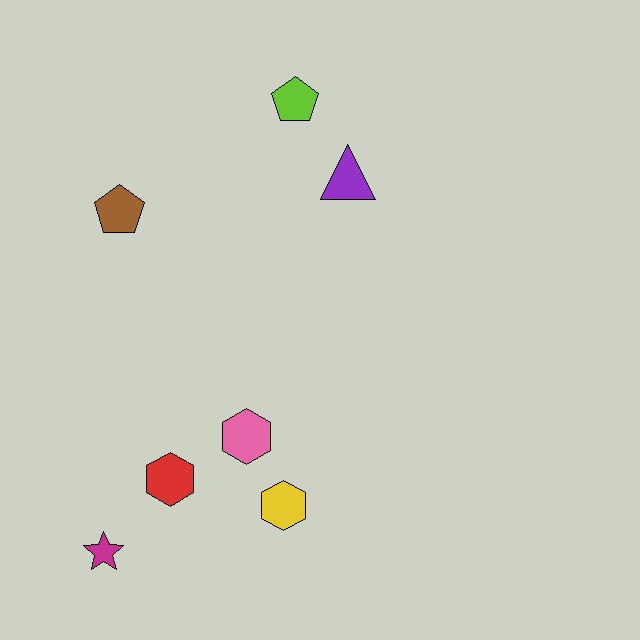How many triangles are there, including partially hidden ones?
There is 1 triangle.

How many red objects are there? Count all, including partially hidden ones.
There is 1 red object.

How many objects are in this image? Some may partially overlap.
There are 7 objects.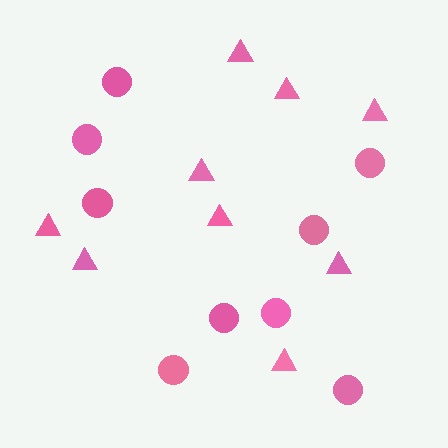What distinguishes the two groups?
There are 2 groups: one group of circles (9) and one group of triangles (9).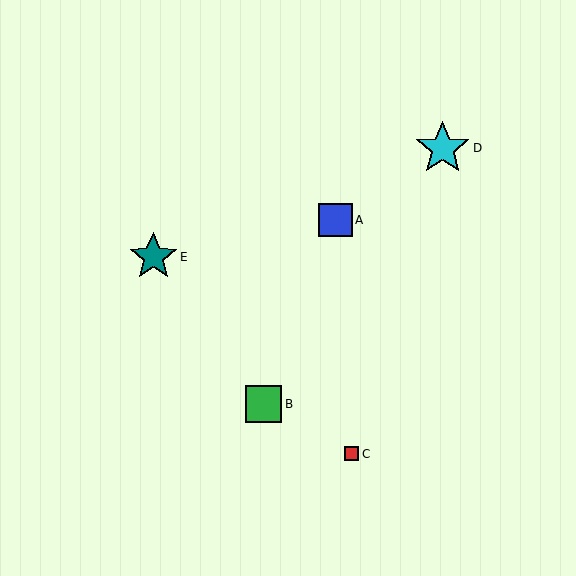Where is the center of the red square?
The center of the red square is at (352, 454).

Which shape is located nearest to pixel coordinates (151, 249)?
The teal star (labeled E) at (153, 257) is nearest to that location.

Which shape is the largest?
The cyan star (labeled D) is the largest.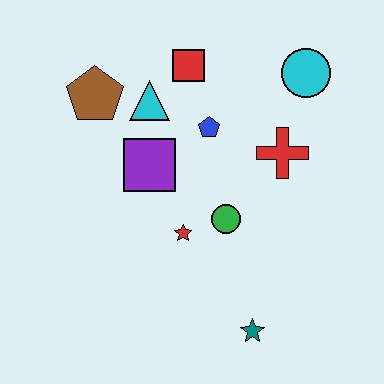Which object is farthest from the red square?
The teal star is farthest from the red square.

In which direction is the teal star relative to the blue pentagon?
The teal star is below the blue pentagon.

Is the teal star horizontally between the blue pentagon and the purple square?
No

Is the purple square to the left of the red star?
Yes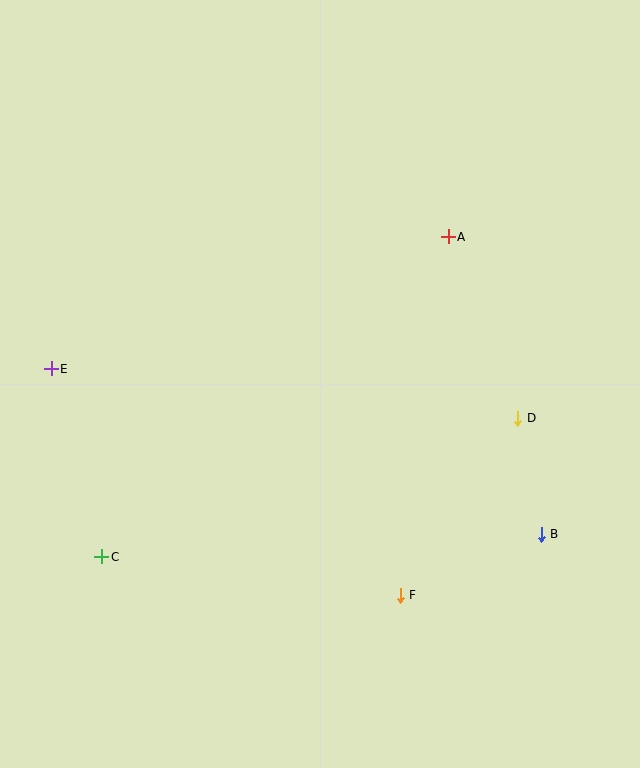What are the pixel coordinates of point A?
Point A is at (448, 237).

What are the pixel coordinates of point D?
Point D is at (518, 418).